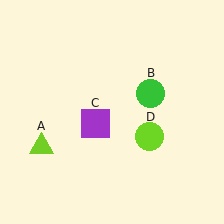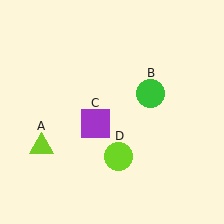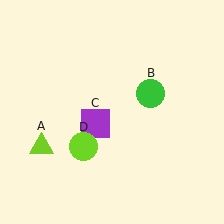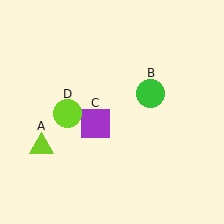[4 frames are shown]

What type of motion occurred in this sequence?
The lime circle (object D) rotated clockwise around the center of the scene.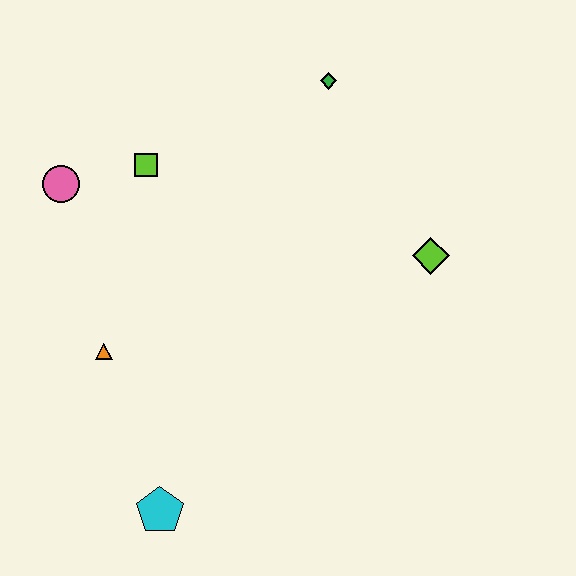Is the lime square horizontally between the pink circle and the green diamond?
Yes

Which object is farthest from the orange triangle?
The green diamond is farthest from the orange triangle.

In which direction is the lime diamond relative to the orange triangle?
The lime diamond is to the right of the orange triangle.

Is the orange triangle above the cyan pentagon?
Yes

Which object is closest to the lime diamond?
The green diamond is closest to the lime diamond.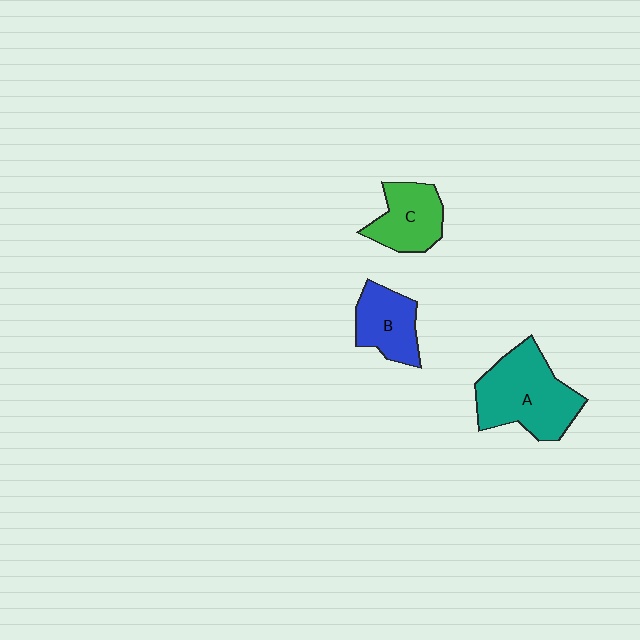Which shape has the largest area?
Shape A (teal).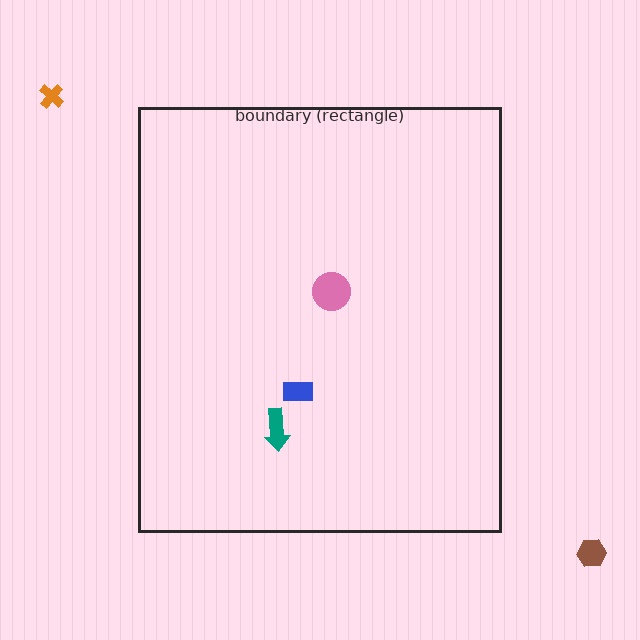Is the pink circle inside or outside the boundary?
Inside.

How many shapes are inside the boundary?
3 inside, 2 outside.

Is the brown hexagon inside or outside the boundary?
Outside.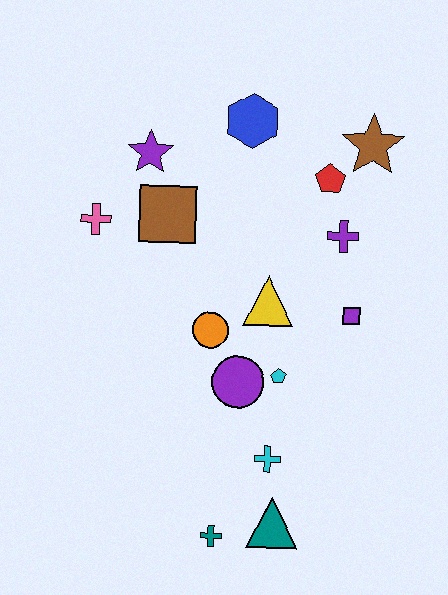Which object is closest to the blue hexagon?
The red pentagon is closest to the blue hexagon.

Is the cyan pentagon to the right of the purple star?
Yes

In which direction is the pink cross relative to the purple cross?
The pink cross is to the left of the purple cross.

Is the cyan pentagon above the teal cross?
Yes